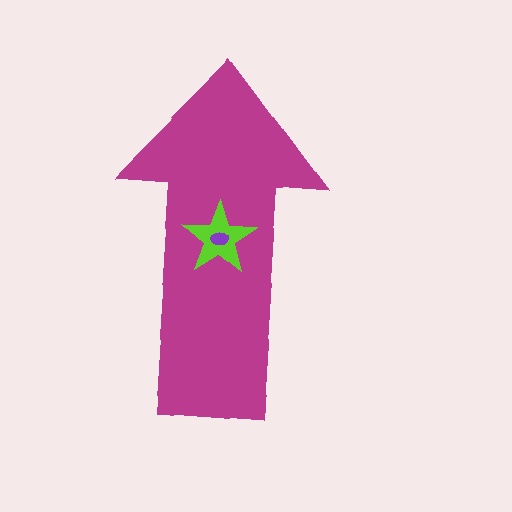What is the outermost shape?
The magenta arrow.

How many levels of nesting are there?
3.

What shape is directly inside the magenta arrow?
The lime star.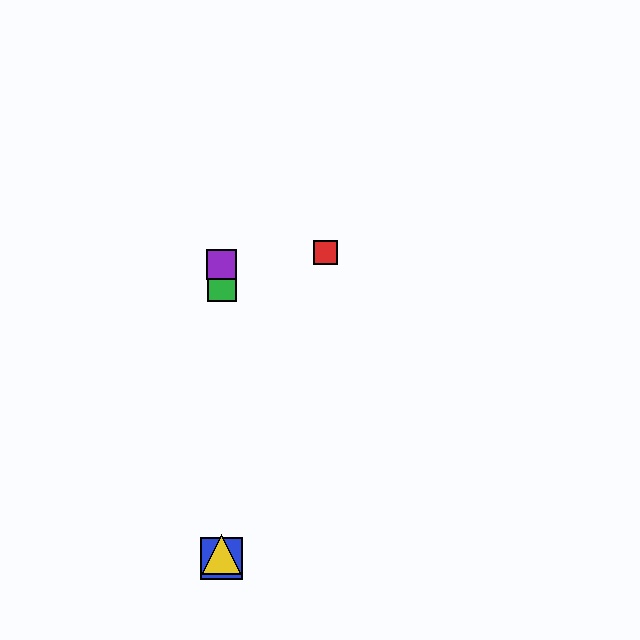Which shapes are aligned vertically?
The blue square, the green square, the yellow triangle, the purple square are aligned vertically.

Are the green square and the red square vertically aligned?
No, the green square is at x≈222 and the red square is at x≈326.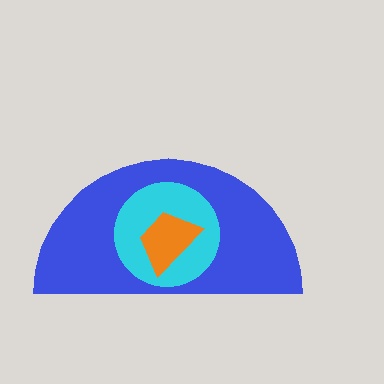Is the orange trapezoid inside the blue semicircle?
Yes.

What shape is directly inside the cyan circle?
The orange trapezoid.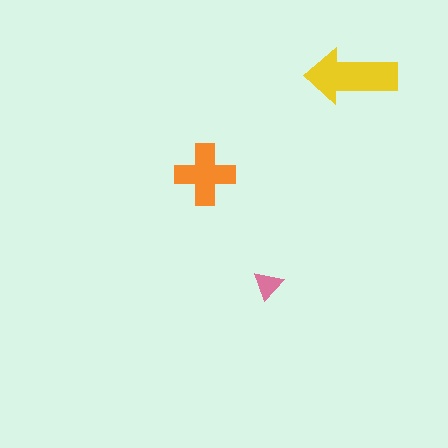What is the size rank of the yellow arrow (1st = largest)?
1st.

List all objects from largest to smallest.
The yellow arrow, the orange cross, the pink triangle.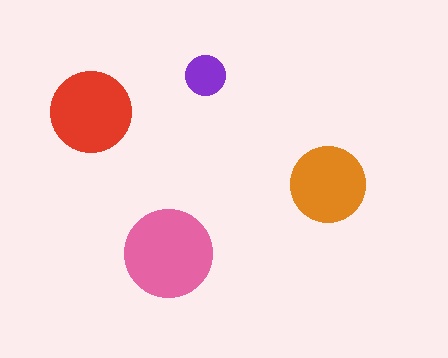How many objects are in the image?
There are 4 objects in the image.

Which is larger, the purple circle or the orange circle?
The orange one.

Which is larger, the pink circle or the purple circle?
The pink one.